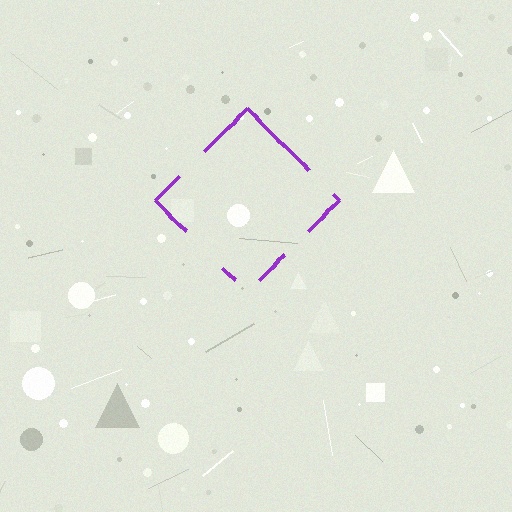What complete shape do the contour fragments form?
The contour fragments form a diamond.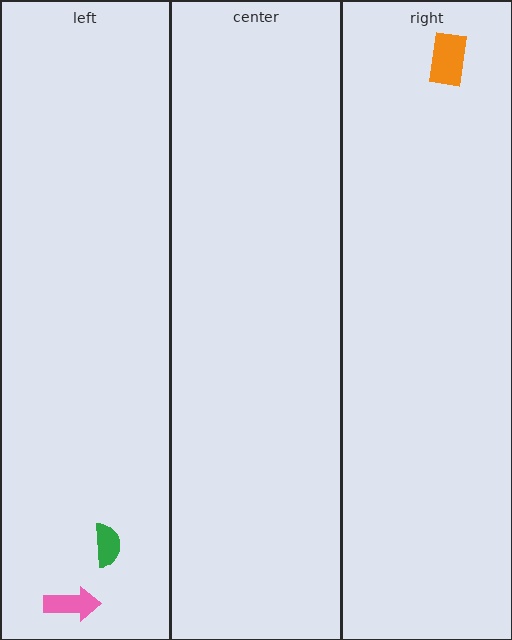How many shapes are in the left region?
2.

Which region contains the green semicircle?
The left region.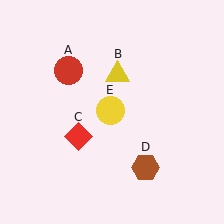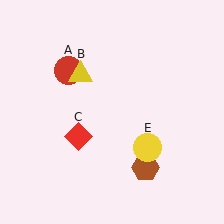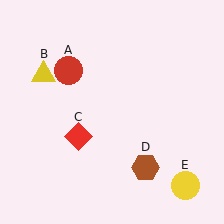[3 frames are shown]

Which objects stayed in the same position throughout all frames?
Red circle (object A) and red diamond (object C) and brown hexagon (object D) remained stationary.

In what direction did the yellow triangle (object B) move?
The yellow triangle (object B) moved left.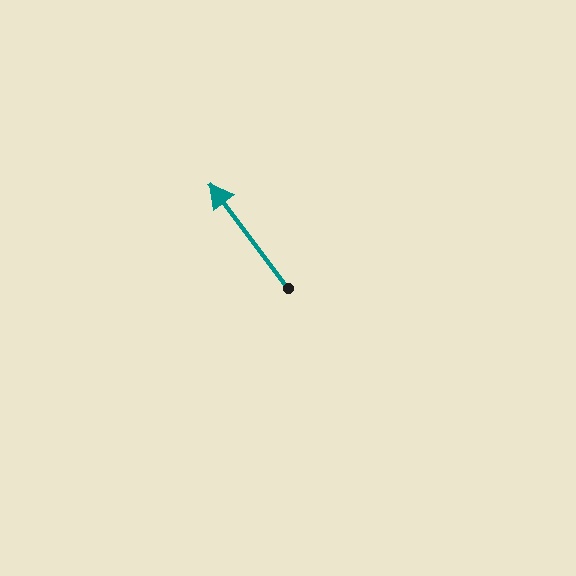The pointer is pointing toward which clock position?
Roughly 11 o'clock.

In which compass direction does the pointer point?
Northwest.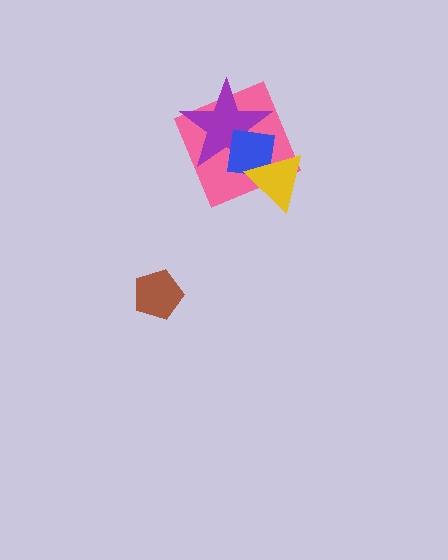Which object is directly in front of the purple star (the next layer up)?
The blue square is directly in front of the purple star.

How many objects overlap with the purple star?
3 objects overlap with the purple star.